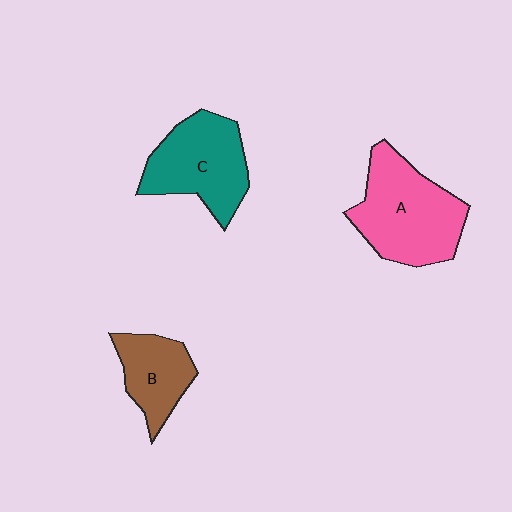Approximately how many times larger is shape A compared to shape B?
Approximately 1.8 times.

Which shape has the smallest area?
Shape B (brown).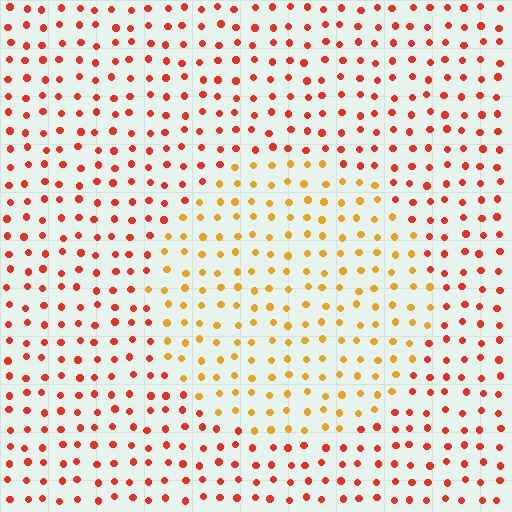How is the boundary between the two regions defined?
The boundary is defined purely by a slight shift in hue (about 36 degrees). Spacing, size, and orientation are identical on both sides.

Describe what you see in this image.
The image is filled with small red elements in a uniform arrangement. A circle-shaped region is visible where the elements are tinted to a slightly different hue, forming a subtle color boundary.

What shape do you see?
I see a circle.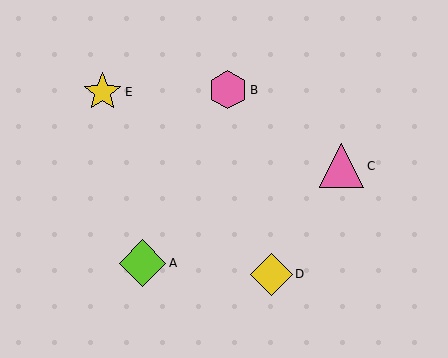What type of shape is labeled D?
Shape D is a yellow diamond.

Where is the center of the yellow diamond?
The center of the yellow diamond is at (272, 274).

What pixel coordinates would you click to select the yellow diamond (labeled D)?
Click at (272, 274) to select the yellow diamond D.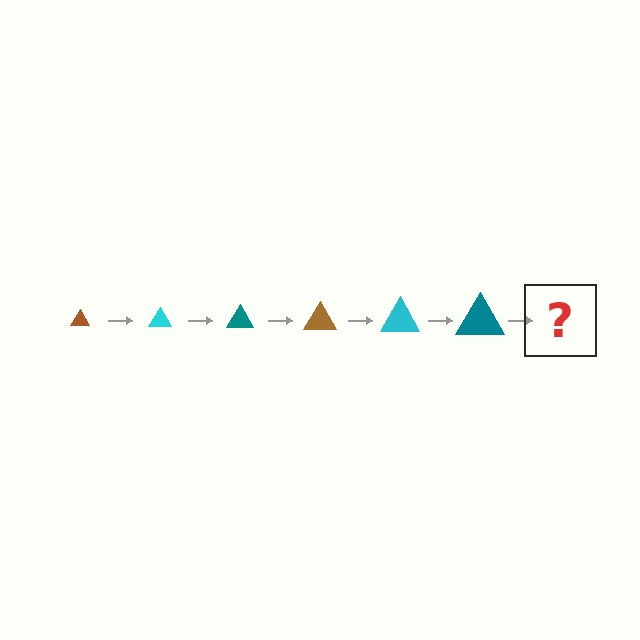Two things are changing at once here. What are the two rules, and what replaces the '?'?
The two rules are that the triangle grows larger each step and the color cycles through brown, cyan, and teal. The '?' should be a brown triangle, larger than the previous one.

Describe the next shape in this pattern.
It should be a brown triangle, larger than the previous one.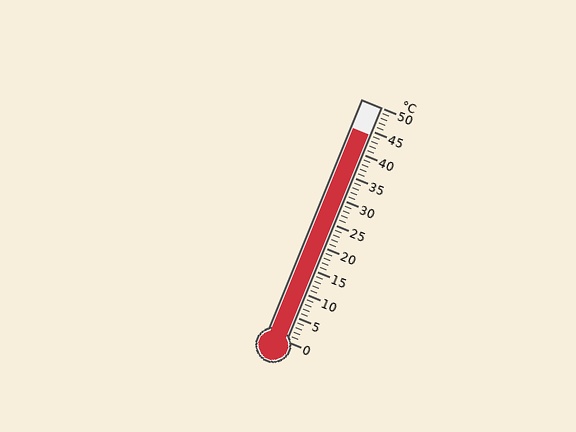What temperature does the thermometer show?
The thermometer shows approximately 44°C.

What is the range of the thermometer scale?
The thermometer scale ranges from 0°C to 50°C.